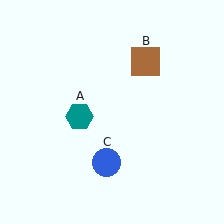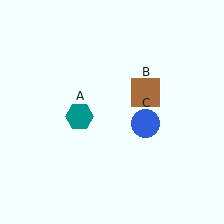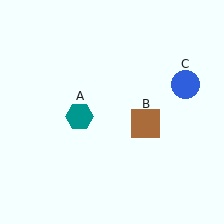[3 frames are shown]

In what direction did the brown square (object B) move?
The brown square (object B) moved down.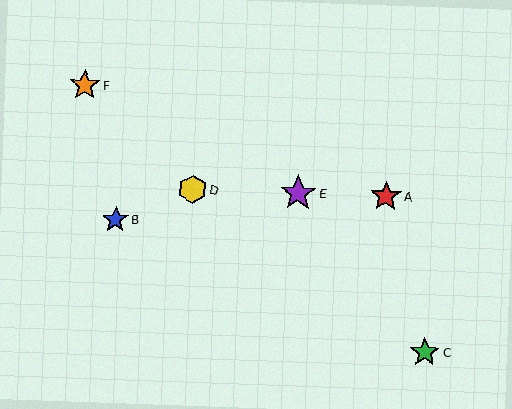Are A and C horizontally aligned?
No, A is at y≈196 and C is at y≈352.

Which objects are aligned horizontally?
Objects A, D, E are aligned horizontally.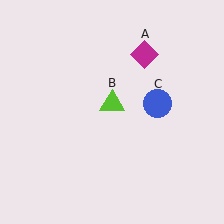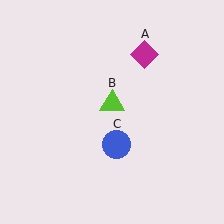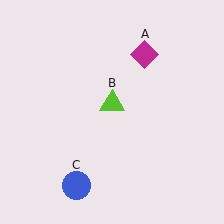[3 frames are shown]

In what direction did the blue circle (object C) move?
The blue circle (object C) moved down and to the left.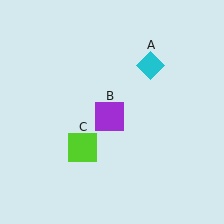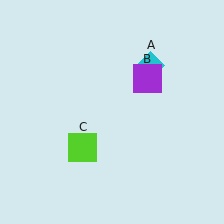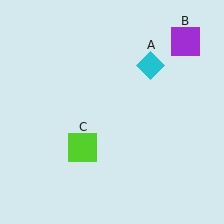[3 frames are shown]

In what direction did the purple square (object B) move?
The purple square (object B) moved up and to the right.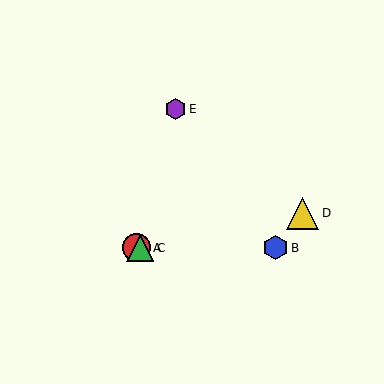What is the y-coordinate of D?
Object D is at y≈213.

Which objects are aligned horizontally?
Objects A, B, C are aligned horizontally.